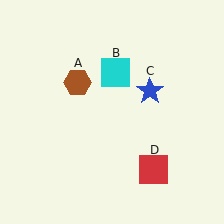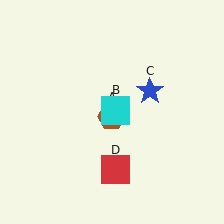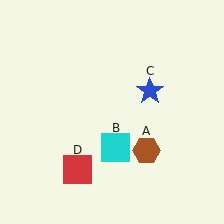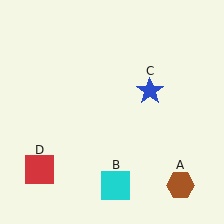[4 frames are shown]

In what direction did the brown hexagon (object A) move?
The brown hexagon (object A) moved down and to the right.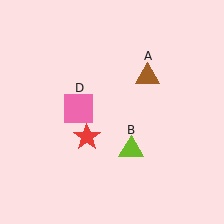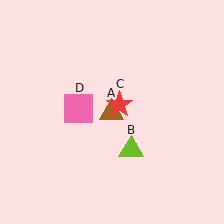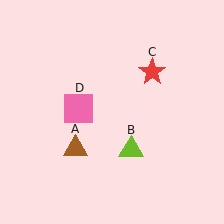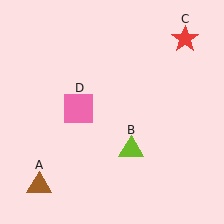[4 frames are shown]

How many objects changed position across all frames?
2 objects changed position: brown triangle (object A), red star (object C).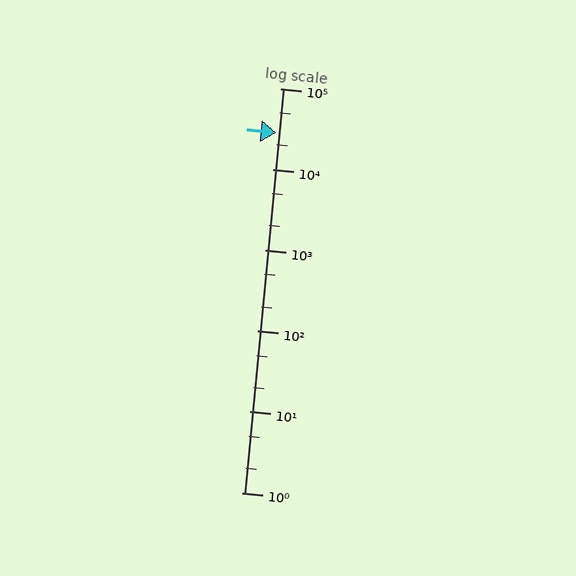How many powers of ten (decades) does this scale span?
The scale spans 5 decades, from 1 to 100000.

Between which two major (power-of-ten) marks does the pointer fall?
The pointer is between 10000 and 100000.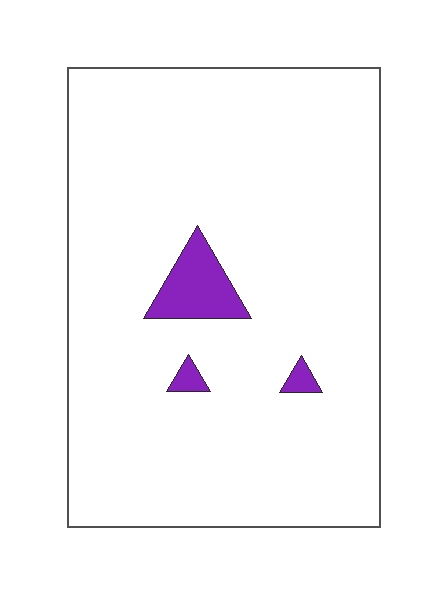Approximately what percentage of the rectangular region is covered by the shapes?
Approximately 5%.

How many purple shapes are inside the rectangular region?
3.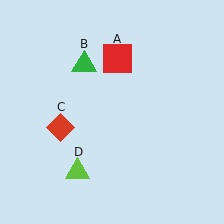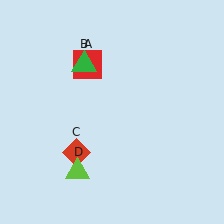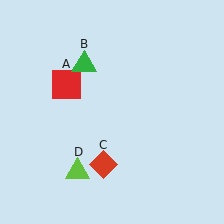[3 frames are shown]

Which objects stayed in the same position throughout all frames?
Green triangle (object B) and lime triangle (object D) remained stationary.